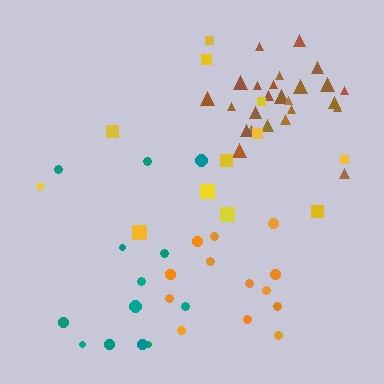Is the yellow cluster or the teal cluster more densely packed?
Teal.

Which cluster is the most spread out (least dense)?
Yellow.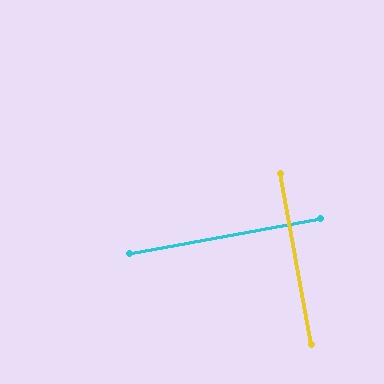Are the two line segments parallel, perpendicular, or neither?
Perpendicular — they meet at approximately 90°.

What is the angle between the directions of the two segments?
Approximately 90 degrees.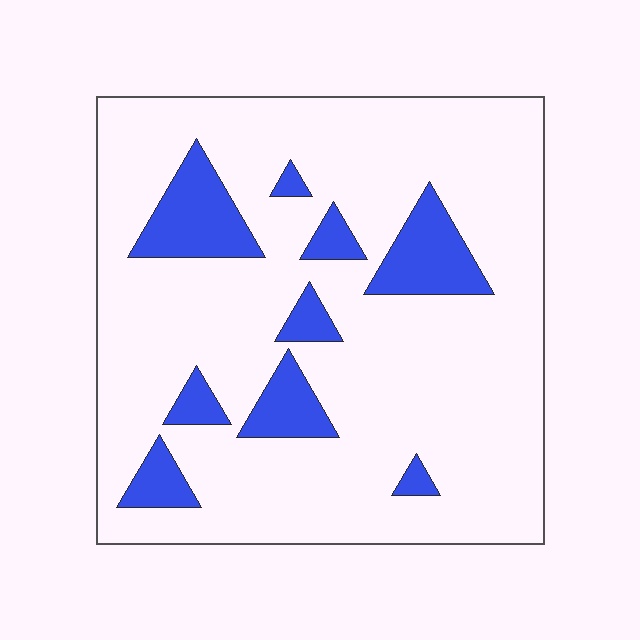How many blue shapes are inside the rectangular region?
9.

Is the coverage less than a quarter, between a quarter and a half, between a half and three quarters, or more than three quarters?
Less than a quarter.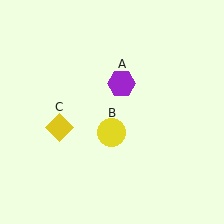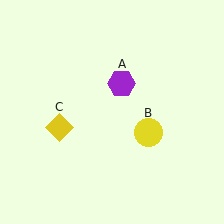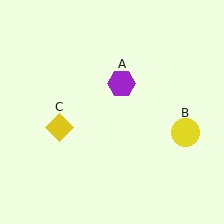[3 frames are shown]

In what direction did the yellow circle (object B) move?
The yellow circle (object B) moved right.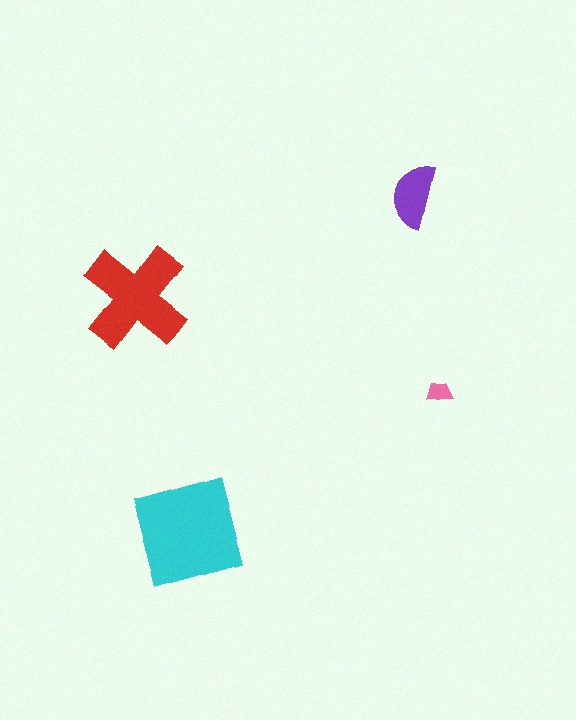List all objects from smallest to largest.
The pink trapezoid, the purple semicircle, the red cross, the cyan square.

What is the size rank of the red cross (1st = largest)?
2nd.